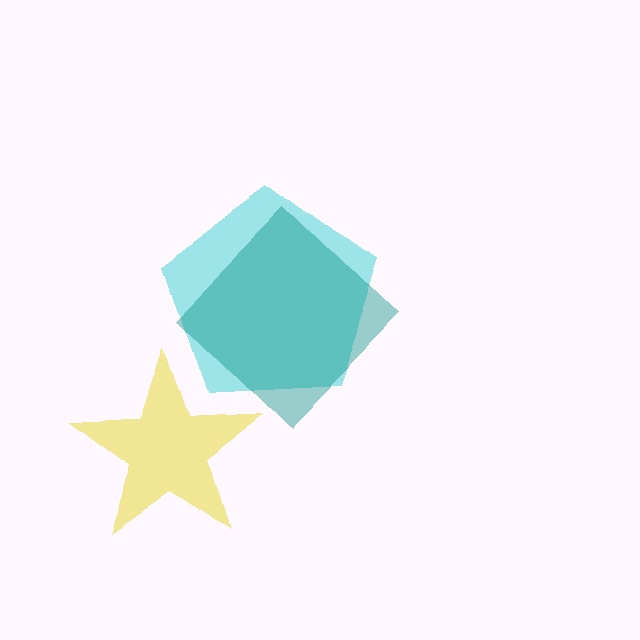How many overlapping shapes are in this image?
There are 3 overlapping shapes in the image.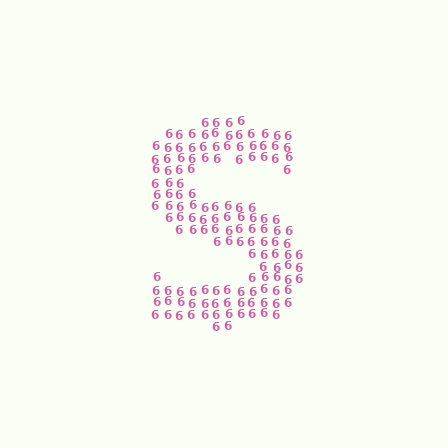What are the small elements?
The small elements are digit 6's.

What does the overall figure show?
The overall figure shows the letter S.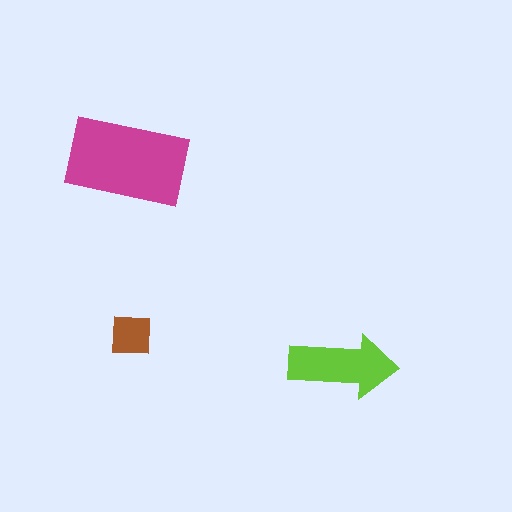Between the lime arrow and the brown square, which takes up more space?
The lime arrow.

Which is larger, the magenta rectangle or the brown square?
The magenta rectangle.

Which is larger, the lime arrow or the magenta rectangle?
The magenta rectangle.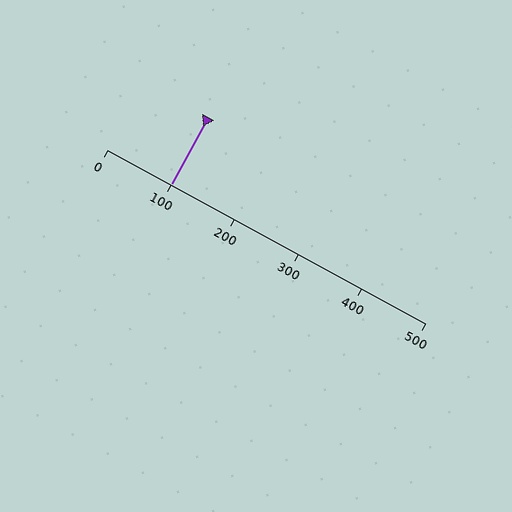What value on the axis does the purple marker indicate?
The marker indicates approximately 100.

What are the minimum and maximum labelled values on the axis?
The axis runs from 0 to 500.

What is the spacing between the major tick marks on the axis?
The major ticks are spaced 100 apart.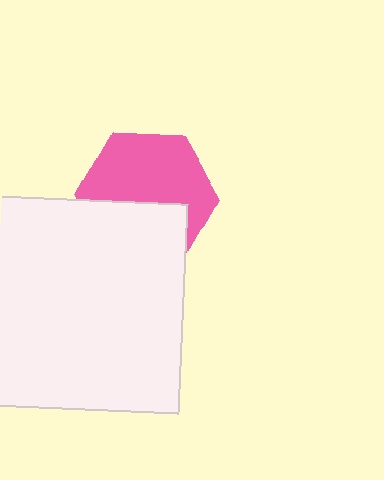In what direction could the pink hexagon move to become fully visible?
The pink hexagon could move up. That would shift it out from behind the white square entirely.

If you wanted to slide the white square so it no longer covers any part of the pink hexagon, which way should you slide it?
Slide it down — that is the most direct way to separate the two shapes.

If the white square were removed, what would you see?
You would see the complete pink hexagon.